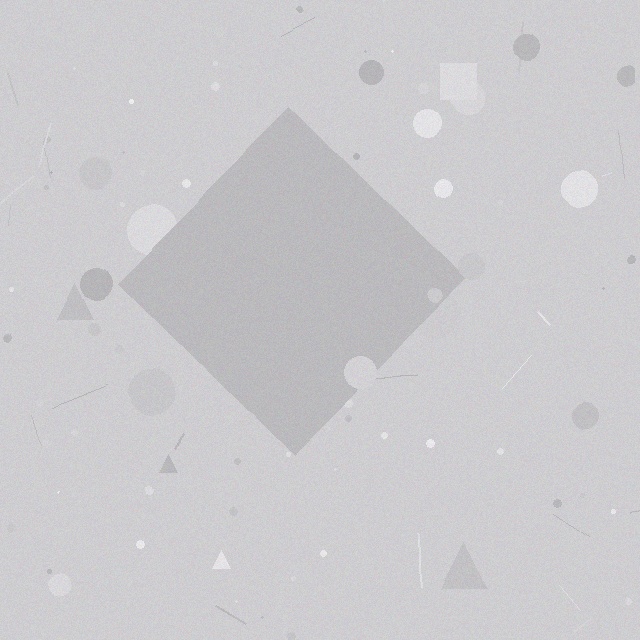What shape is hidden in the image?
A diamond is hidden in the image.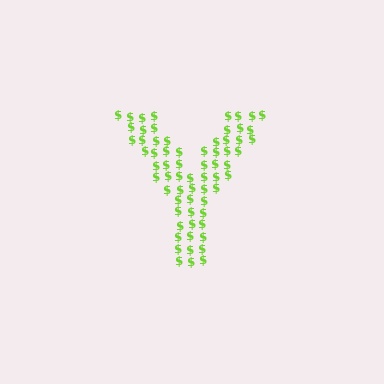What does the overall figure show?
The overall figure shows the letter Y.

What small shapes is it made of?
It is made of small dollar signs.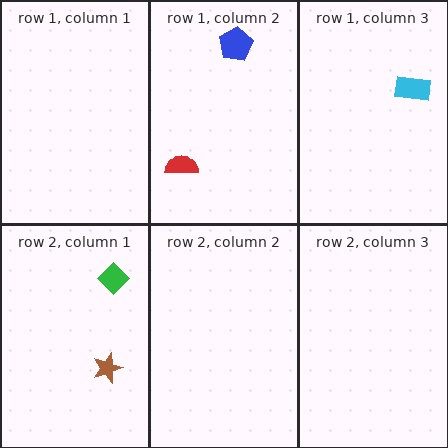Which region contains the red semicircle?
The row 1, column 2 region.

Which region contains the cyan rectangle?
The row 1, column 3 region.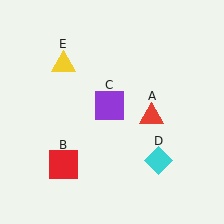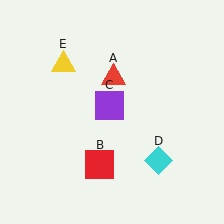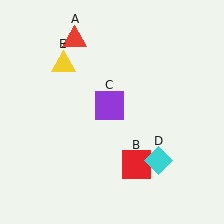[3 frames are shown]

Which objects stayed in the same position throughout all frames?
Purple square (object C) and cyan diamond (object D) and yellow triangle (object E) remained stationary.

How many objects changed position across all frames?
2 objects changed position: red triangle (object A), red square (object B).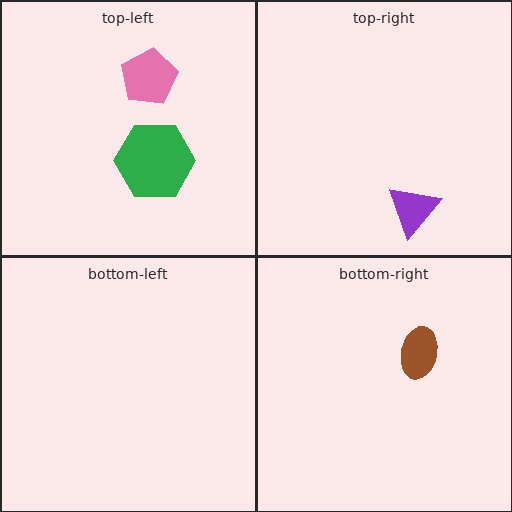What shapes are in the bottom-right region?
The brown ellipse.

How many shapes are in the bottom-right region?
1.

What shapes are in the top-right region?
The purple triangle.